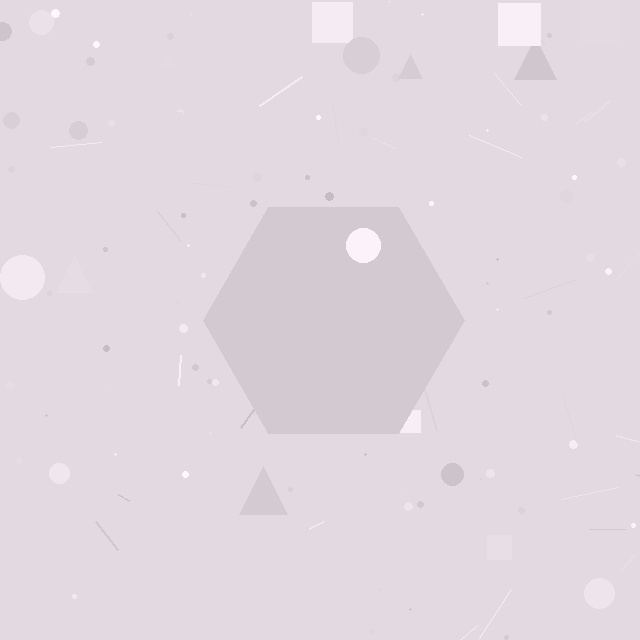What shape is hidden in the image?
A hexagon is hidden in the image.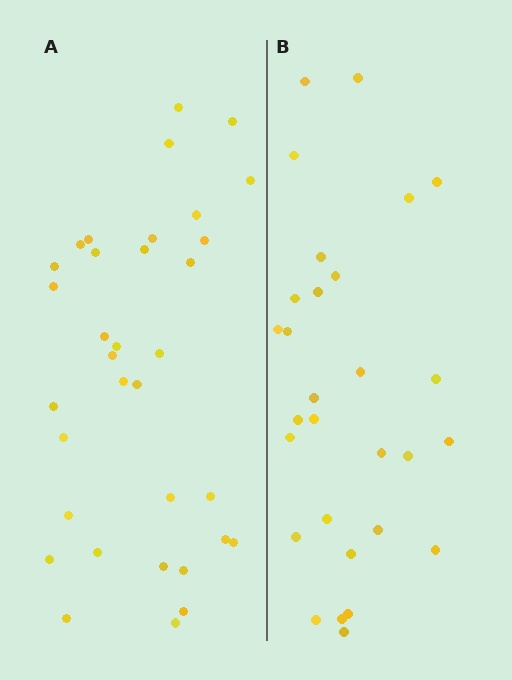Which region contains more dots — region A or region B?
Region A (the left region) has more dots.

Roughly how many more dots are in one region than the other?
Region A has about 5 more dots than region B.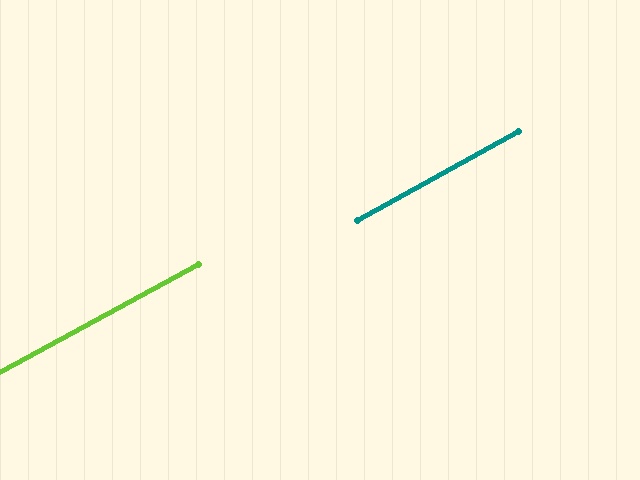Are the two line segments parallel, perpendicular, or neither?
Parallel — their directions differ by only 0.3°.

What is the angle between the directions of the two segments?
Approximately 0 degrees.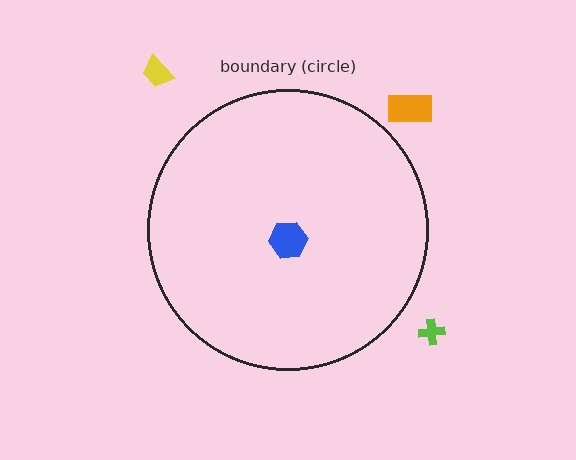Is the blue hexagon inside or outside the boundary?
Inside.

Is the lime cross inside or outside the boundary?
Outside.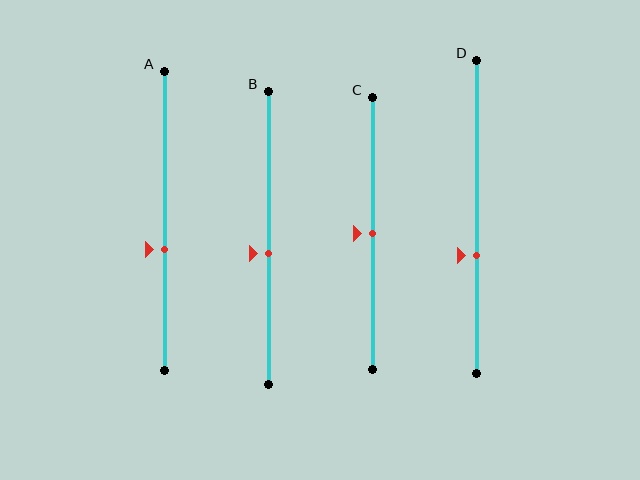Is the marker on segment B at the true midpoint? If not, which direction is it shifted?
No, the marker on segment B is shifted downward by about 5% of the segment length.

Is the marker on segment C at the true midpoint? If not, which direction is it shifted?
Yes, the marker on segment C is at the true midpoint.